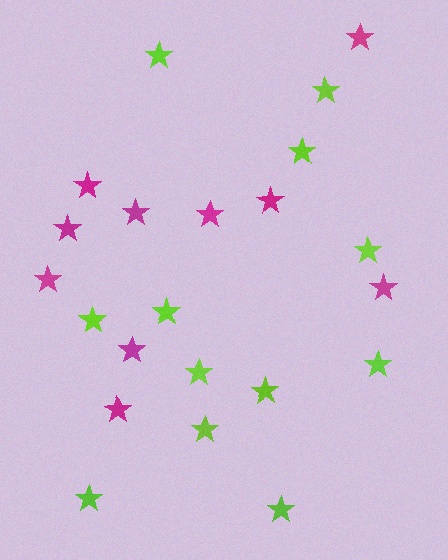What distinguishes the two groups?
There are 2 groups: one group of magenta stars (10) and one group of lime stars (12).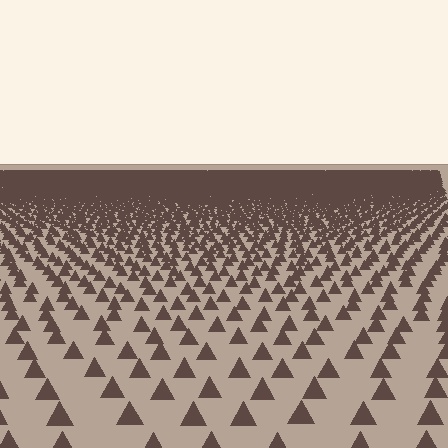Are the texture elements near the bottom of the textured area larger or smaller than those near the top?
Larger. Near the bottom, elements are closer to the viewer and appear at a bigger on-screen size.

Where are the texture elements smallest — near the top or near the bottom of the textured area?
Near the top.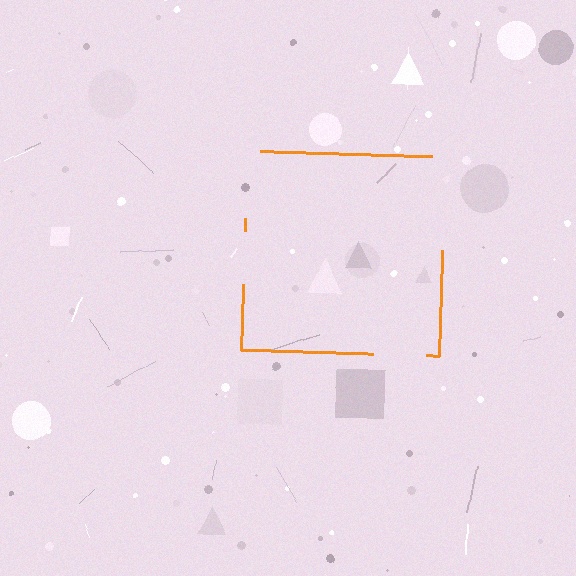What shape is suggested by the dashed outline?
The dashed outline suggests a square.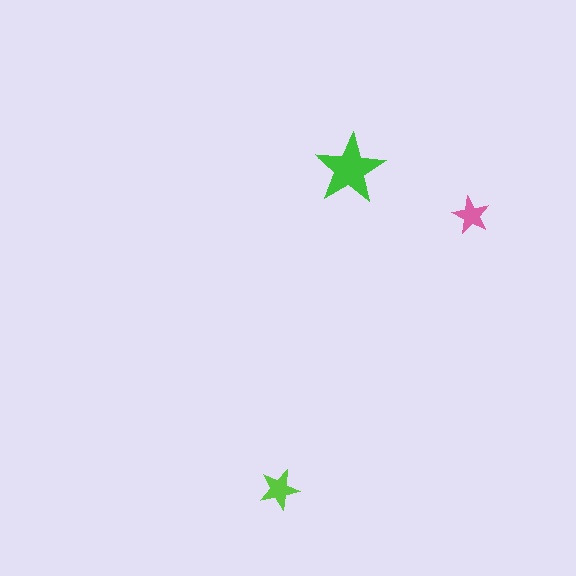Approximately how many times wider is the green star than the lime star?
About 2 times wider.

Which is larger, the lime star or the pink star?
The lime one.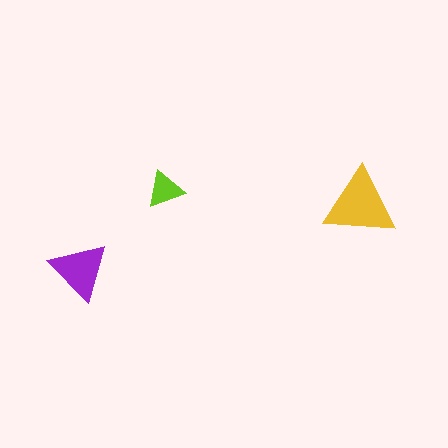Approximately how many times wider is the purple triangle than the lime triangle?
About 1.5 times wider.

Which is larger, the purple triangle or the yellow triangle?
The yellow one.